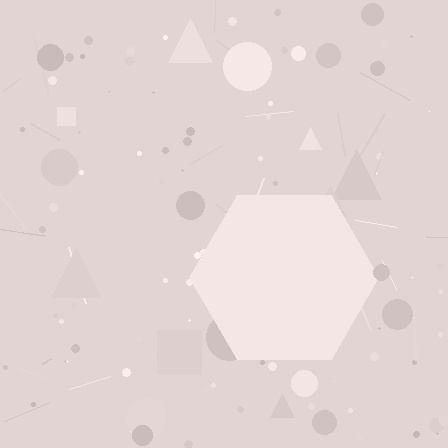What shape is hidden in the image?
A hexagon is hidden in the image.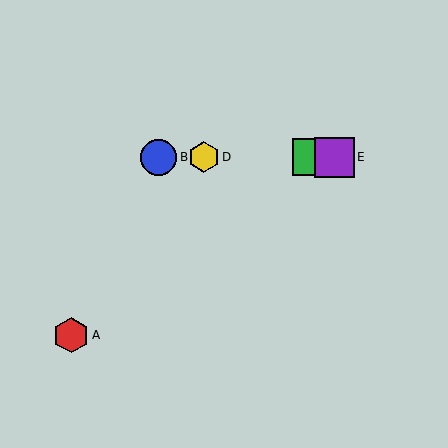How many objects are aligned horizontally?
4 objects (B, C, D, E) are aligned horizontally.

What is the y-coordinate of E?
Object E is at y≈157.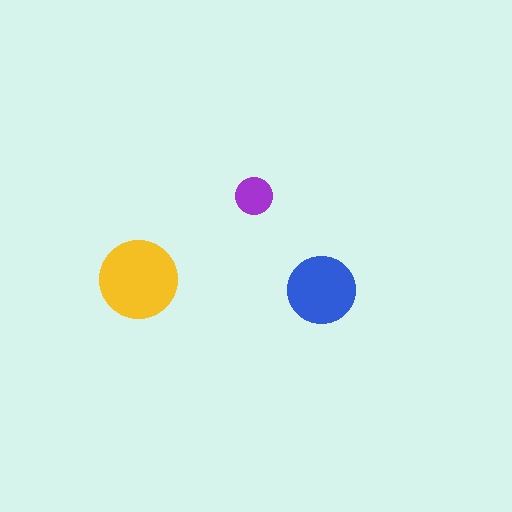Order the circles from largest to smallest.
the yellow one, the blue one, the purple one.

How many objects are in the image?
There are 3 objects in the image.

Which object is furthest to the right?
The blue circle is rightmost.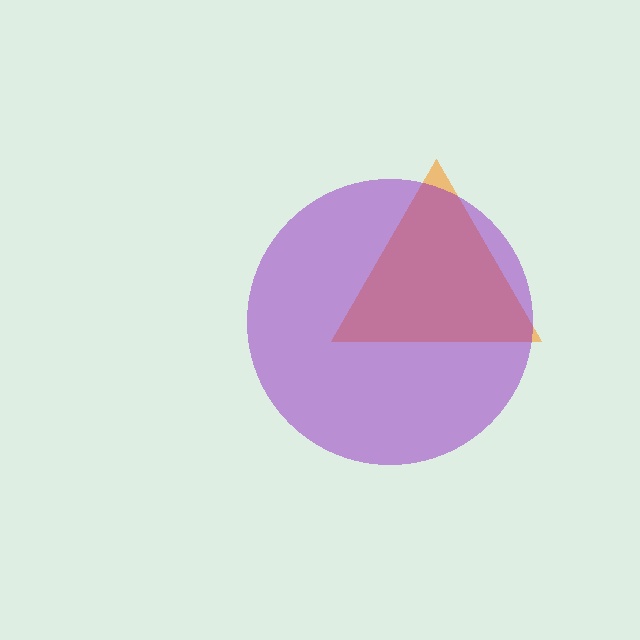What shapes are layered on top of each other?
The layered shapes are: an orange triangle, a purple circle.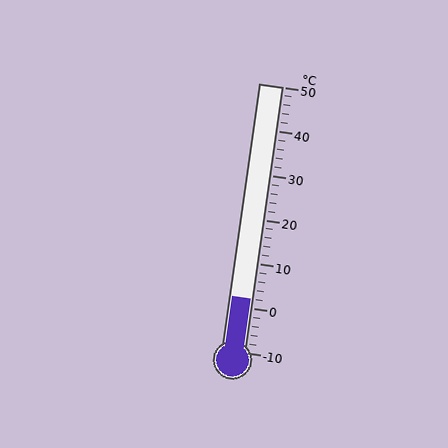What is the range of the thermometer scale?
The thermometer scale ranges from -10°C to 50°C.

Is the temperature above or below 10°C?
The temperature is below 10°C.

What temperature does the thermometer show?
The thermometer shows approximately 2°C.